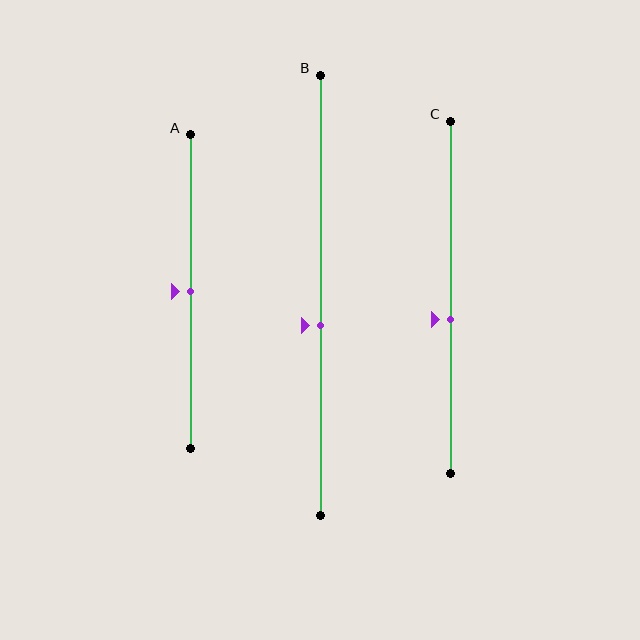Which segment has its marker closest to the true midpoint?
Segment A has its marker closest to the true midpoint.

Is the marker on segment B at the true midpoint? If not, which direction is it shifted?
No, the marker on segment B is shifted downward by about 7% of the segment length.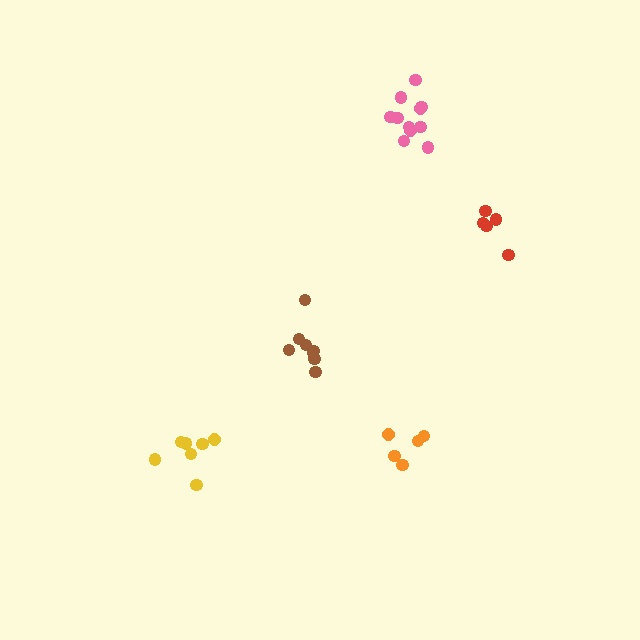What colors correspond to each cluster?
The clusters are colored: red, orange, brown, pink, yellow.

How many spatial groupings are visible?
There are 5 spatial groupings.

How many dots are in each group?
Group 1: 5 dots, Group 2: 5 dots, Group 3: 8 dots, Group 4: 11 dots, Group 5: 7 dots (36 total).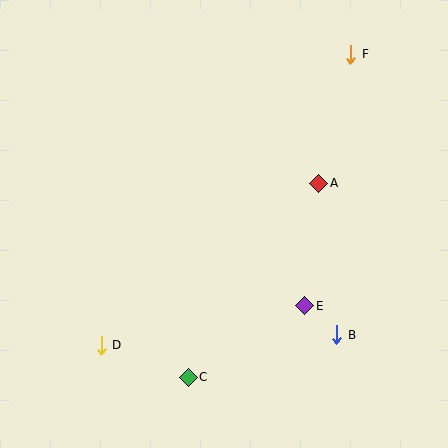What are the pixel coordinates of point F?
Point F is at (351, 54).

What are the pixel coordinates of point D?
Point D is at (101, 345).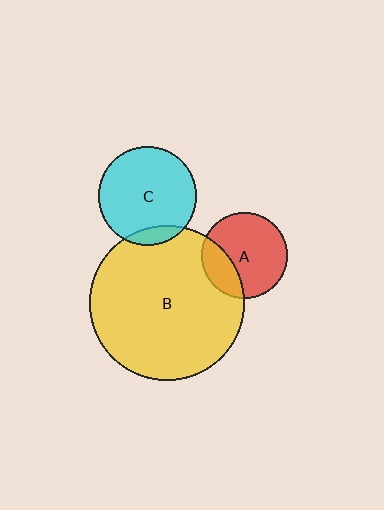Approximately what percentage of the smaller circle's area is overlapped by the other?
Approximately 25%.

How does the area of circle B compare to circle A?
Approximately 3.3 times.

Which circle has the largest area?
Circle B (yellow).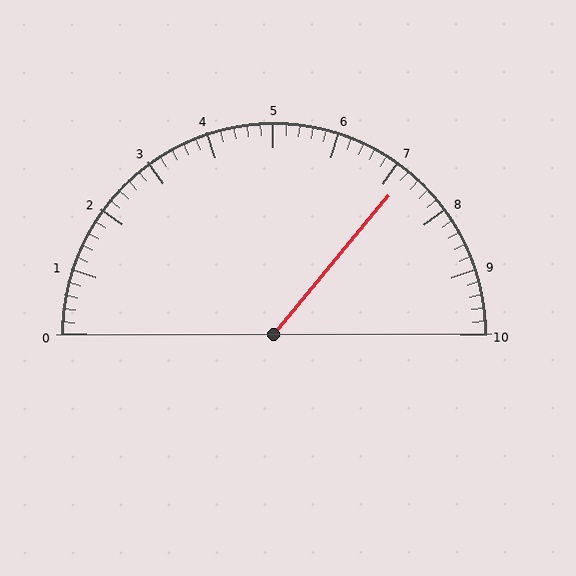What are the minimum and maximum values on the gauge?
The gauge ranges from 0 to 10.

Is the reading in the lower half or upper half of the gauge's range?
The reading is in the upper half of the range (0 to 10).